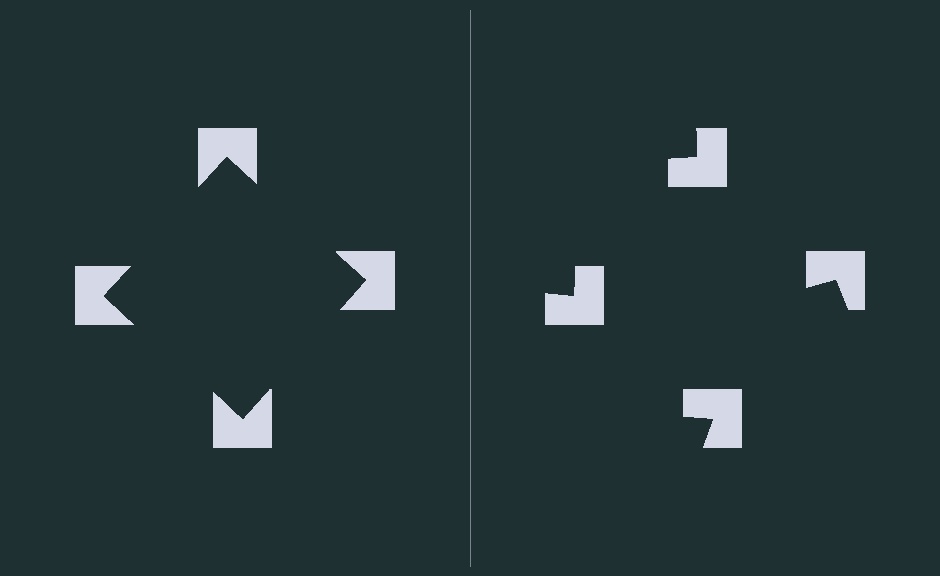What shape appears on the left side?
An illusory square.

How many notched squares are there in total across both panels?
8 — 4 on each side.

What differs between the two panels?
The notched squares are positioned identically on both sides; only the wedge orientations differ. On the left they align to a square; on the right they are misaligned.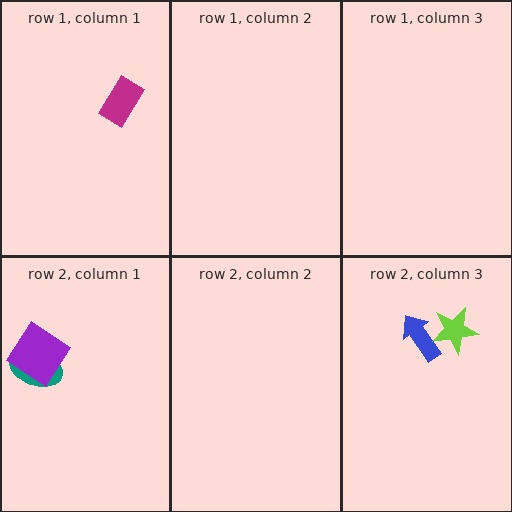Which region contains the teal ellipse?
The row 2, column 1 region.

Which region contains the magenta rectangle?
The row 1, column 1 region.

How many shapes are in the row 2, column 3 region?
2.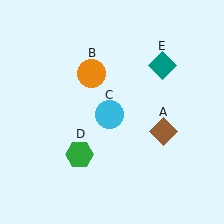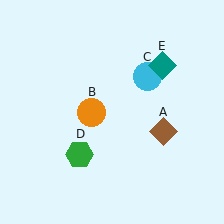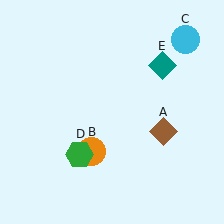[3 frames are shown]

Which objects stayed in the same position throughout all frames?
Brown diamond (object A) and green hexagon (object D) and teal diamond (object E) remained stationary.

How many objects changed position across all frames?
2 objects changed position: orange circle (object B), cyan circle (object C).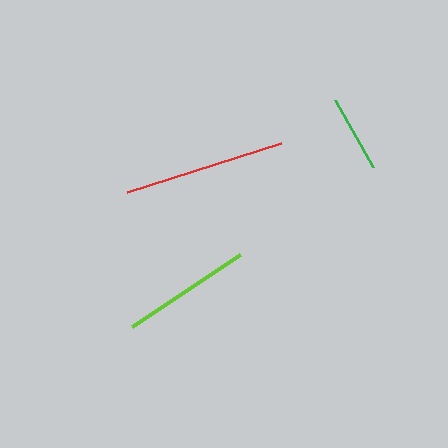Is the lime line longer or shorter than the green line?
The lime line is longer than the green line.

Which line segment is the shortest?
The green line is the shortest at approximately 76 pixels.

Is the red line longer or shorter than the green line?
The red line is longer than the green line.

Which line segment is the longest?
The red line is the longest at approximately 161 pixels.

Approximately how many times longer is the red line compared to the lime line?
The red line is approximately 1.2 times the length of the lime line.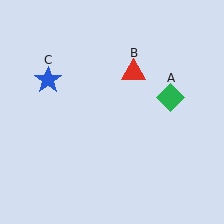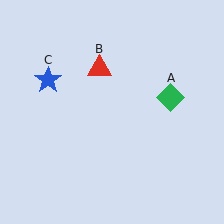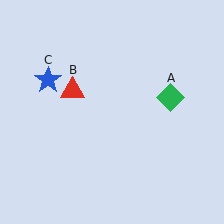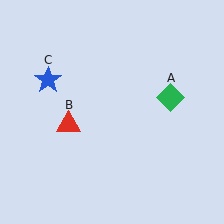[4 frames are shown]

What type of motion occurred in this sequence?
The red triangle (object B) rotated counterclockwise around the center of the scene.